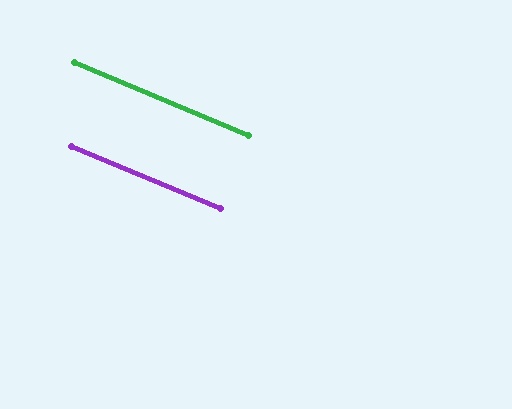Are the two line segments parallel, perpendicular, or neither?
Parallel — their directions differ by only 0.0°.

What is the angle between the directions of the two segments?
Approximately 0 degrees.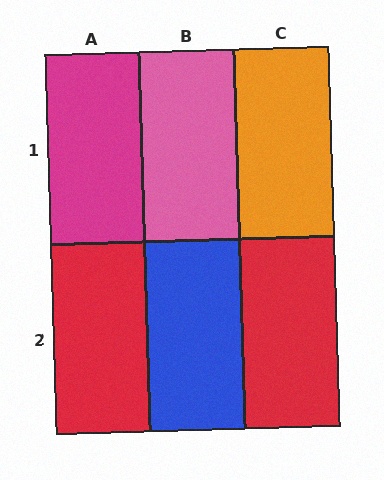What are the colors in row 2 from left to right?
Red, blue, red.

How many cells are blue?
1 cell is blue.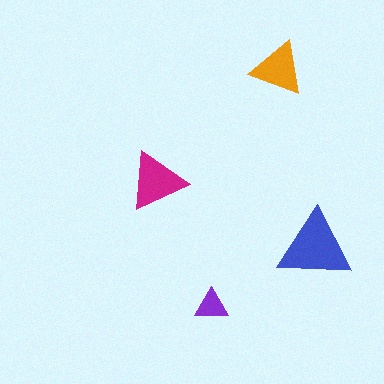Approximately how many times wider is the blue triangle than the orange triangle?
About 1.5 times wider.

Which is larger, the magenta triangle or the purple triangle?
The magenta one.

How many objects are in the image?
There are 4 objects in the image.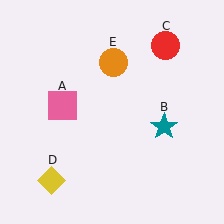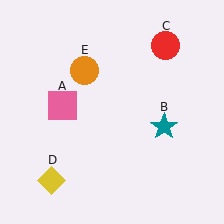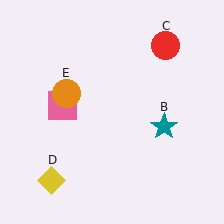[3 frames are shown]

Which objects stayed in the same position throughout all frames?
Pink square (object A) and teal star (object B) and red circle (object C) and yellow diamond (object D) remained stationary.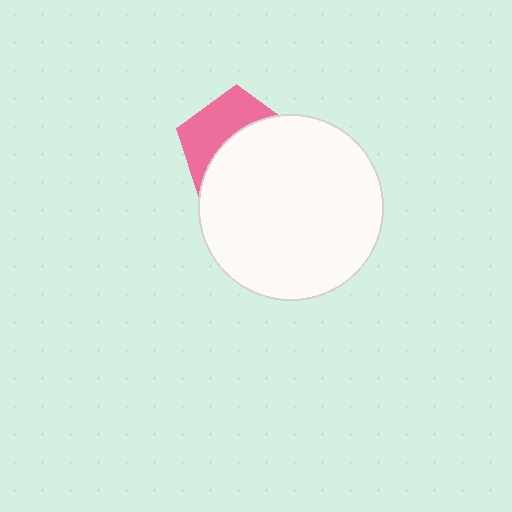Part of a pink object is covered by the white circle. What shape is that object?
It is a pentagon.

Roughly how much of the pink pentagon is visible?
A small part of it is visible (roughly 42%).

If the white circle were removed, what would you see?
You would see the complete pink pentagon.